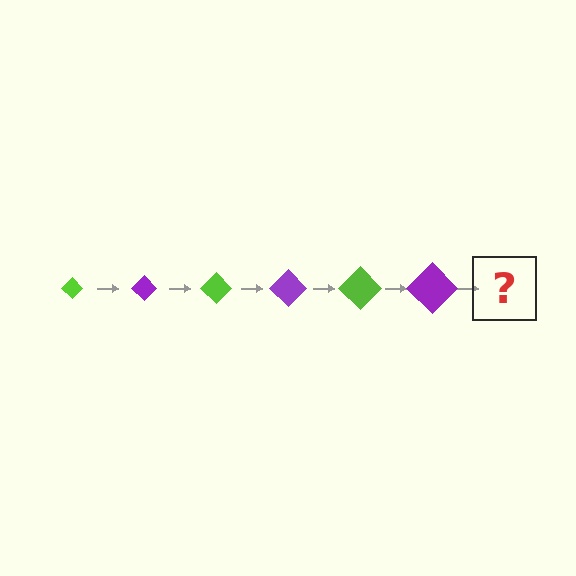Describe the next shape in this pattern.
It should be a lime diamond, larger than the previous one.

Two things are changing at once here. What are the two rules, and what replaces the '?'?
The two rules are that the diamond grows larger each step and the color cycles through lime and purple. The '?' should be a lime diamond, larger than the previous one.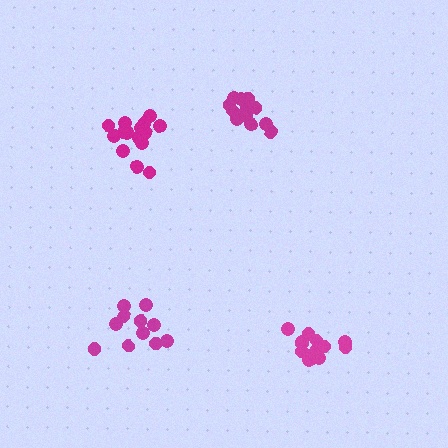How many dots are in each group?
Group 1: 11 dots, Group 2: 15 dots, Group 3: 13 dots, Group 4: 16 dots (55 total).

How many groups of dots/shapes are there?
There are 4 groups.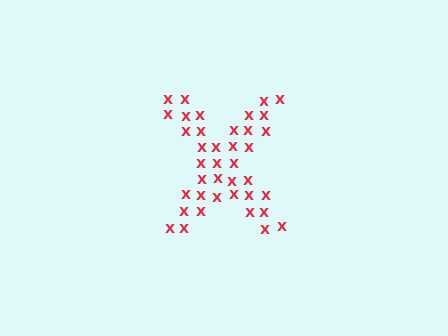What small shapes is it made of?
It is made of small letter X's.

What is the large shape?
The large shape is the letter X.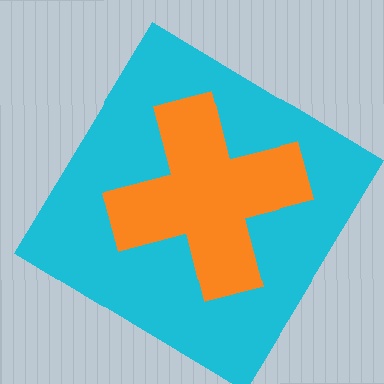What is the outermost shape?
The cyan diamond.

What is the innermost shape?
The orange cross.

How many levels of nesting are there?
2.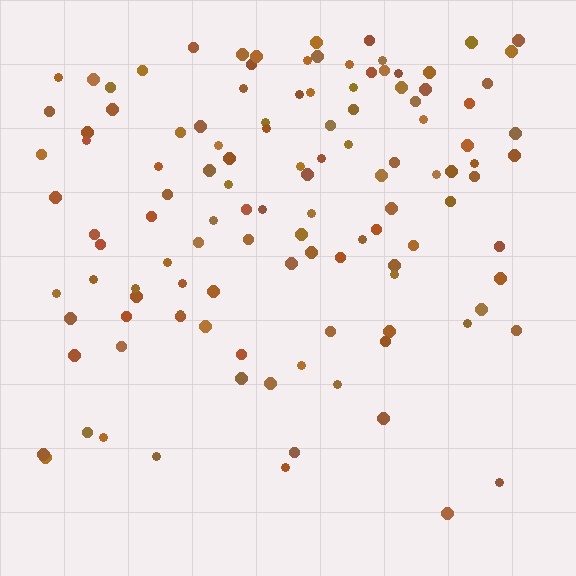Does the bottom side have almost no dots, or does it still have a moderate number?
Still a moderate number, just noticeably fewer than the top.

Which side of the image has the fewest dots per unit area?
The bottom.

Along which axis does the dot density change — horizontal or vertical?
Vertical.